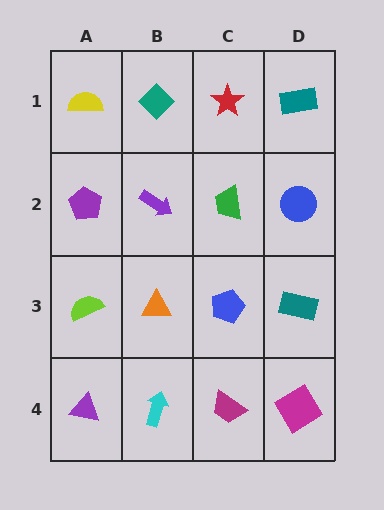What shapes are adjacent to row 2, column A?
A yellow semicircle (row 1, column A), a lime semicircle (row 3, column A), a purple arrow (row 2, column B).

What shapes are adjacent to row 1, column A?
A purple pentagon (row 2, column A), a teal diamond (row 1, column B).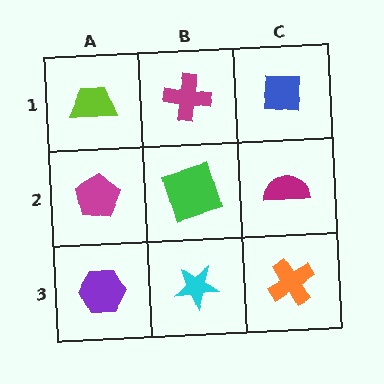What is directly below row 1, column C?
A magenta semicircle.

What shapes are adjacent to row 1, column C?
A magenta semicircle (row 2, column C), a magenta cross (row 1, column B).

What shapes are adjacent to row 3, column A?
A magenta pentagon (row 2, column A), a cyan star (row 3, column B).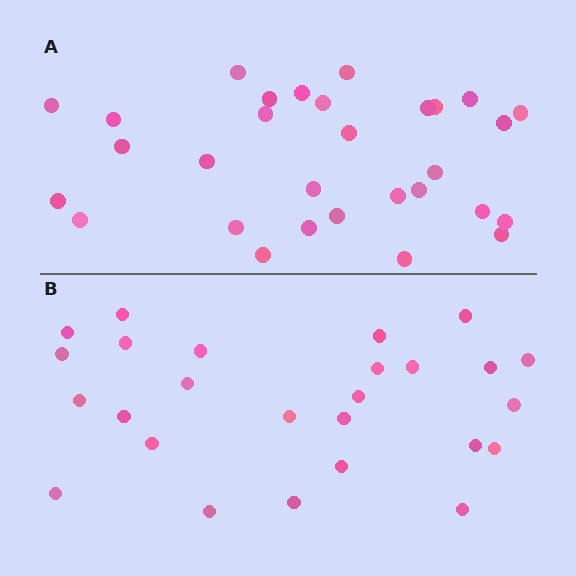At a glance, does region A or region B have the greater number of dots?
Region A (the top region) has more dots.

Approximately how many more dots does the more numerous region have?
Region A has about 4 more dots than region B.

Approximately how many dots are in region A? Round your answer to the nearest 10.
About 30 dots.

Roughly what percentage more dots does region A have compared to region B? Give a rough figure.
About 15% more.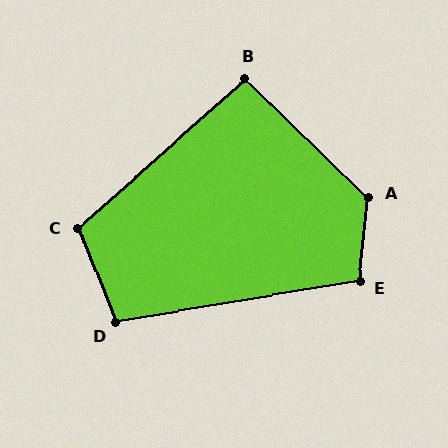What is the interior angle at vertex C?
Approximately 110 degrees (obtuse).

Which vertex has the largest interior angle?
A, at approximately 128 degrees.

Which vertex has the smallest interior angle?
B, at approximately 94 degrees.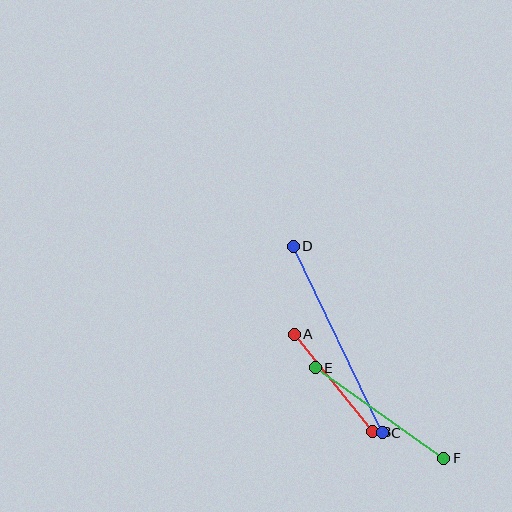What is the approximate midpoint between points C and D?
The midpoint is at approximately (338, 339) pixels.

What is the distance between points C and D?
The distance is approximately 207 pixels.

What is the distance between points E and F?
The distance is approximately 157 pixels.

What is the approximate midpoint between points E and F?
The midpoint is at approximately (379, 413) pixels.